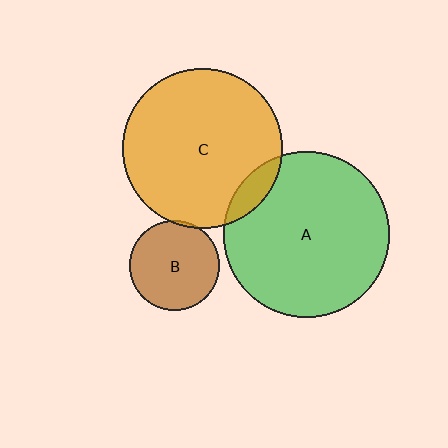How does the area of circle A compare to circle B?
Approximately 3.4 times.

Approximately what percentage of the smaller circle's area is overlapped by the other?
Approximately 10%.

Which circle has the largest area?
Circle A (green).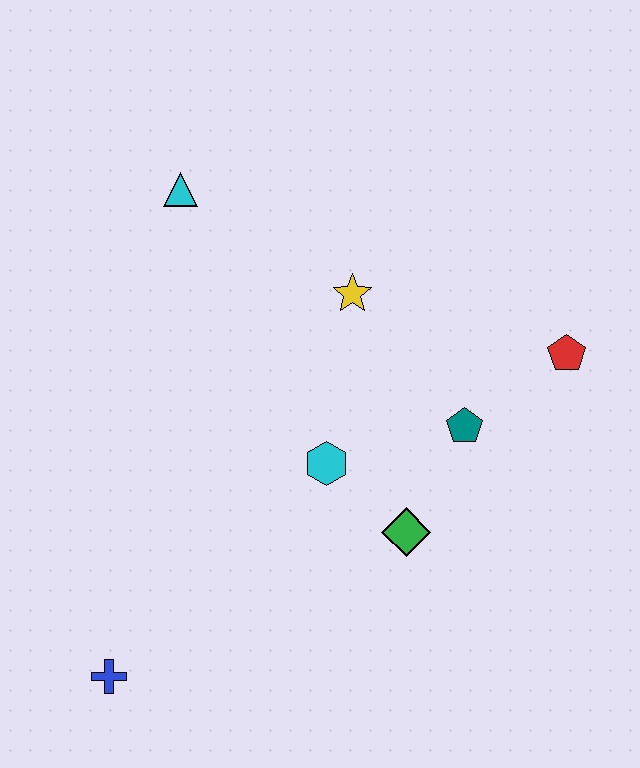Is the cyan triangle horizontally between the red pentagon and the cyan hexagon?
No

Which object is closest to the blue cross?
The cyan hexagon is closest to the blue cross.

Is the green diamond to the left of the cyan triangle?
No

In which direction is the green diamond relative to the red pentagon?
The green diamond is below the red pentagon.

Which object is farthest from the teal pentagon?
The blue cross is farthest from the teal pentagon.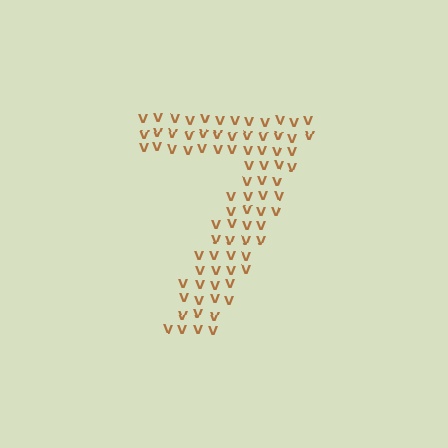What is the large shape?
The large shape is the digit 7.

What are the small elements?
The small elements are letter V's.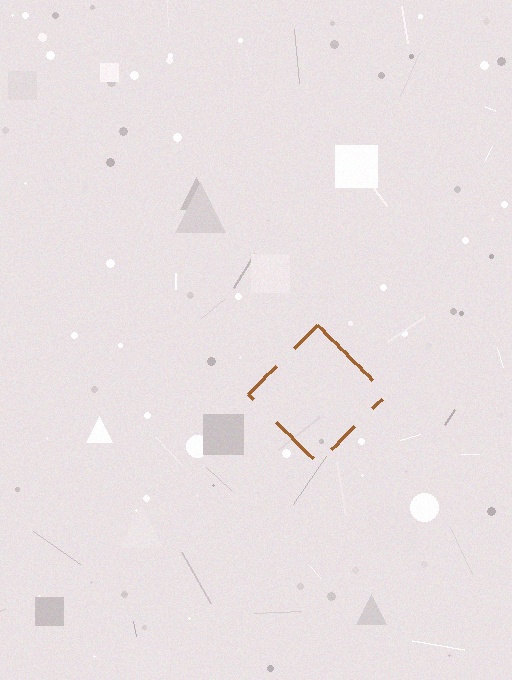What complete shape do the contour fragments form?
The contour fragments form a diamond.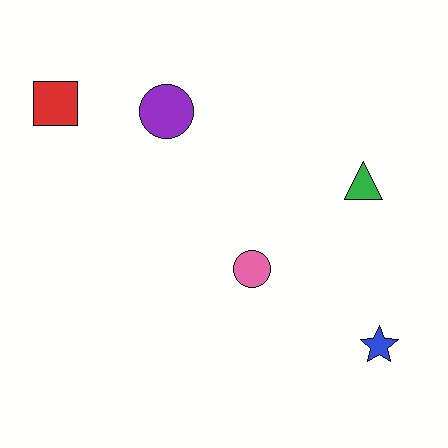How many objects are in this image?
There are 5 objects.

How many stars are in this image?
There is 1 star.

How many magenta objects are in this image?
There are no magenta objects.